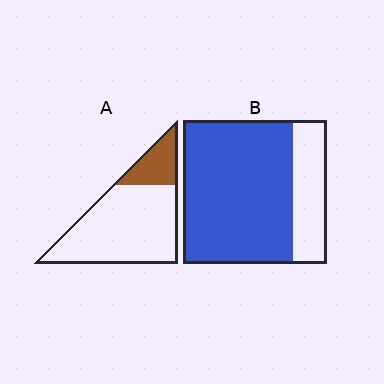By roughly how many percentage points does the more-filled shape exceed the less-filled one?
By roughly 55 percentage points (B over A).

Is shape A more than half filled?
No.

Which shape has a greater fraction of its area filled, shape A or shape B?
Shape B.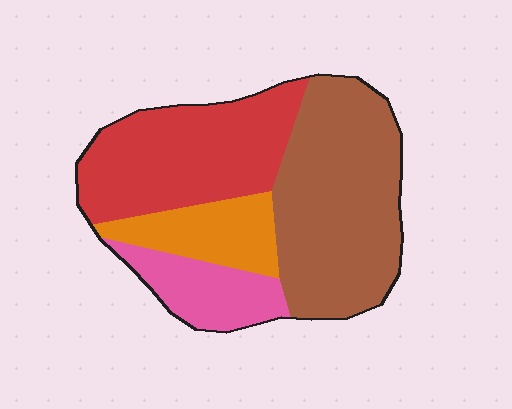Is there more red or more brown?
Brown.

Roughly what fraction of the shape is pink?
Pink covers around 15% of the shape.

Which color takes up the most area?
Brown, at roughly 40%.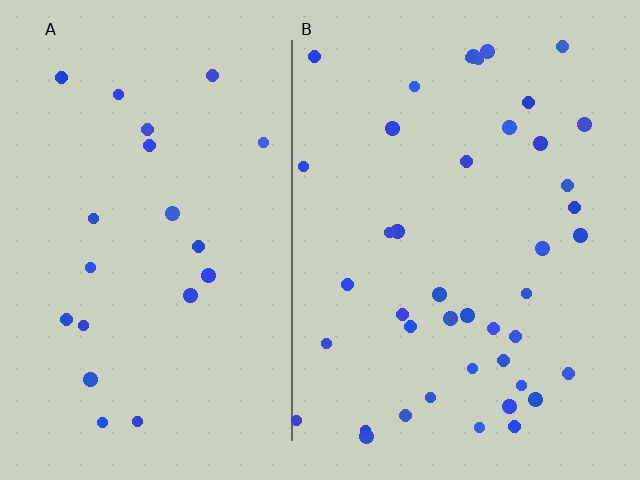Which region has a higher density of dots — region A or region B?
B (the right).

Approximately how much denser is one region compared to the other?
Approximately 2.1× — region B over region A.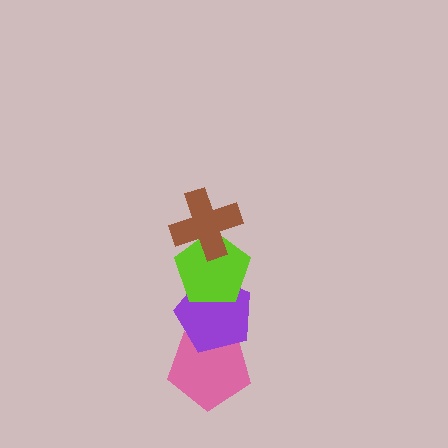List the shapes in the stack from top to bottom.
From top to bottom: the brown cross, the lime pentagon, the purple pentagon, the pink pentagon.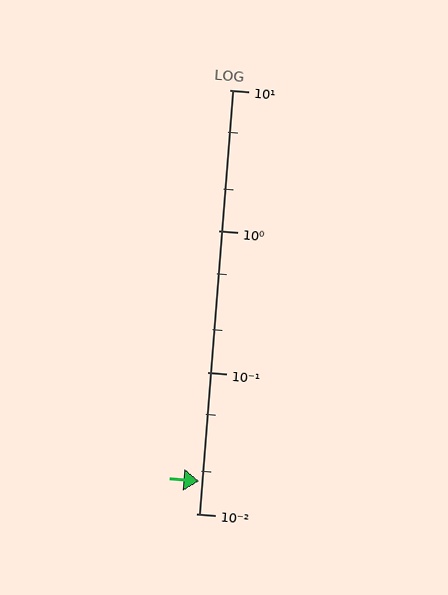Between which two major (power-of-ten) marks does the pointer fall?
The pointer is between 0.01 and 0.1.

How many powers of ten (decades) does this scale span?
The scale spans 3 decades, from 0.01 to 10.